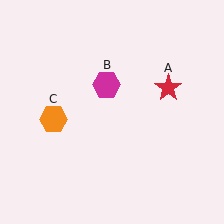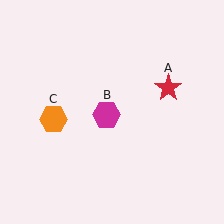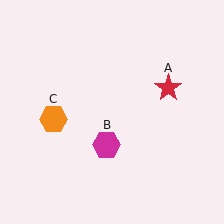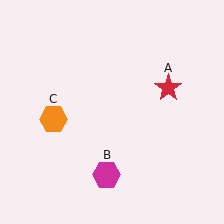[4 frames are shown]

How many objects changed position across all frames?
1 object changed position: magenta hexagon (object B).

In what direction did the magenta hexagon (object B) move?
The magenta hexagon (object B) moved down.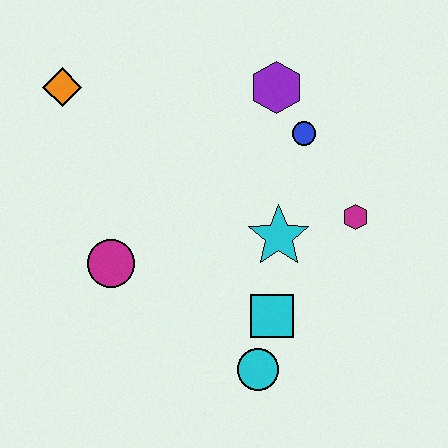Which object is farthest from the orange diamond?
The cyan circle is farthest from the orange diamond.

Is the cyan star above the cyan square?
Yes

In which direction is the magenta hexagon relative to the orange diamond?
The magenta hexagon is to the right of the orange diamond.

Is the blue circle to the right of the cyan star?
Yes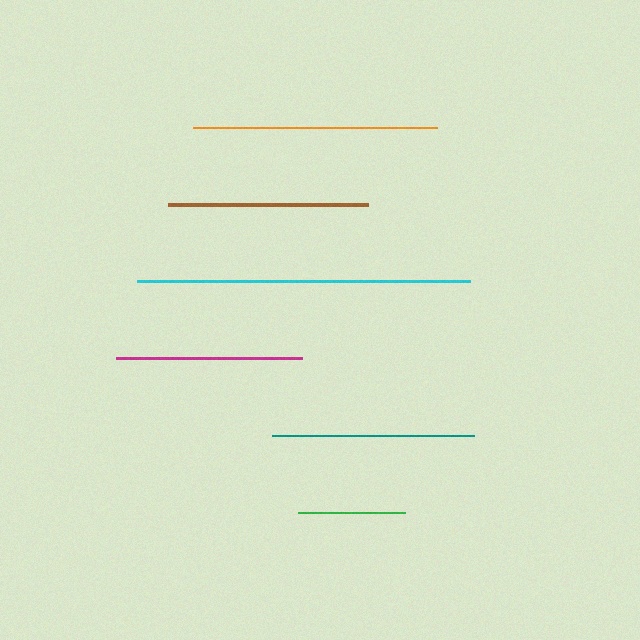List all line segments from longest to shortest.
From longest to shortest: cyan, orange, teal, brown, magenta, green.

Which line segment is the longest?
The cyan line is the longest at approximately 333 pixels.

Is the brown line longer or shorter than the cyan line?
The cyan line is longer than the brown line.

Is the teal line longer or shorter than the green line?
The teal line is longer than the green line.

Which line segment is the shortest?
The green line is the shortest at approximately 107 pixels.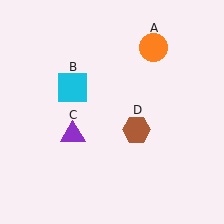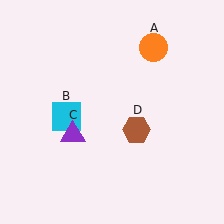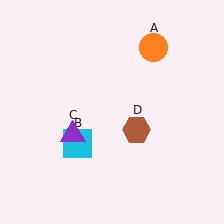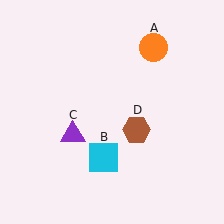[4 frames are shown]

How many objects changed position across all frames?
1 object changed position: cyan square (object B).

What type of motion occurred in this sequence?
The cyan square (object B) rotated counterclockwise around the center of the scene.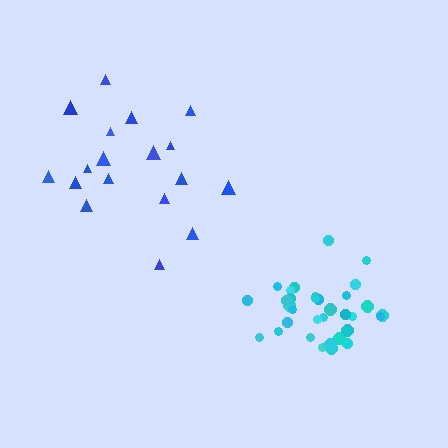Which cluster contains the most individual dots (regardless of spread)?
Cyan (34).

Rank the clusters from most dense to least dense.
cyan, blue.